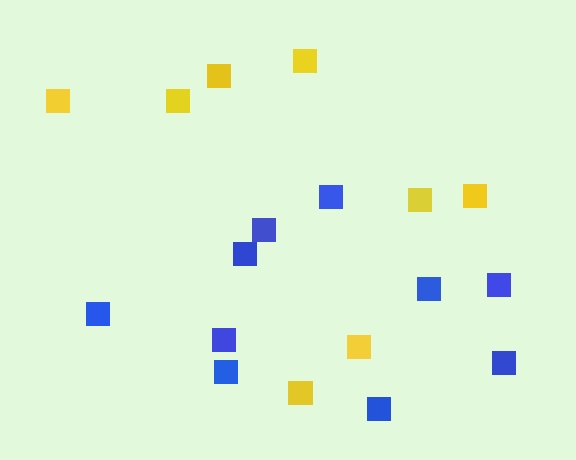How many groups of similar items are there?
There are 2 groups: one group of blue squares (10) and one group of yellow squares (8).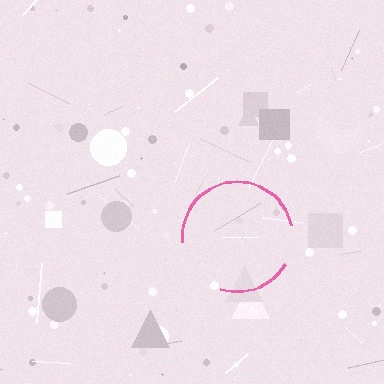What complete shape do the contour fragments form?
The contour fragments form a circle.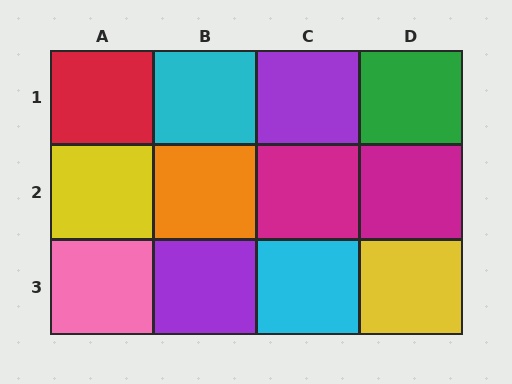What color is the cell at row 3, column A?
Pink.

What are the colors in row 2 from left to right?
Yellow, orange, magenta, magenta.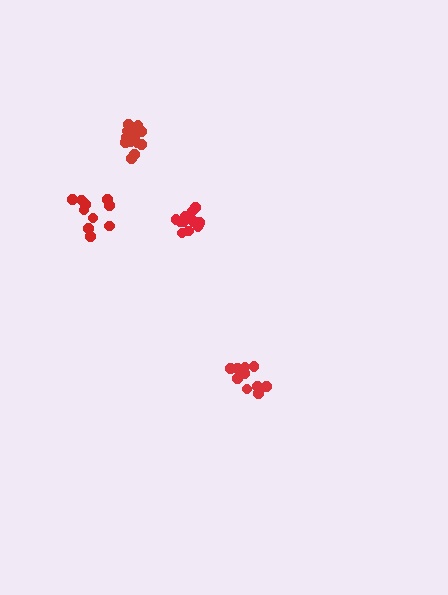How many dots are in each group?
Group 1: 14 dots, Group 2: 10 dots, Group 3: 12 dots, Group 4: 13 dots (49 total).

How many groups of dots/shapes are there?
There are 4 groups.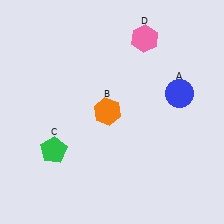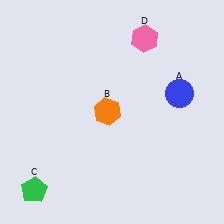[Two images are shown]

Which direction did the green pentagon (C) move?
The green pentagon (C) moved down.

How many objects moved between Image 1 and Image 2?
1 object moved between the two images.